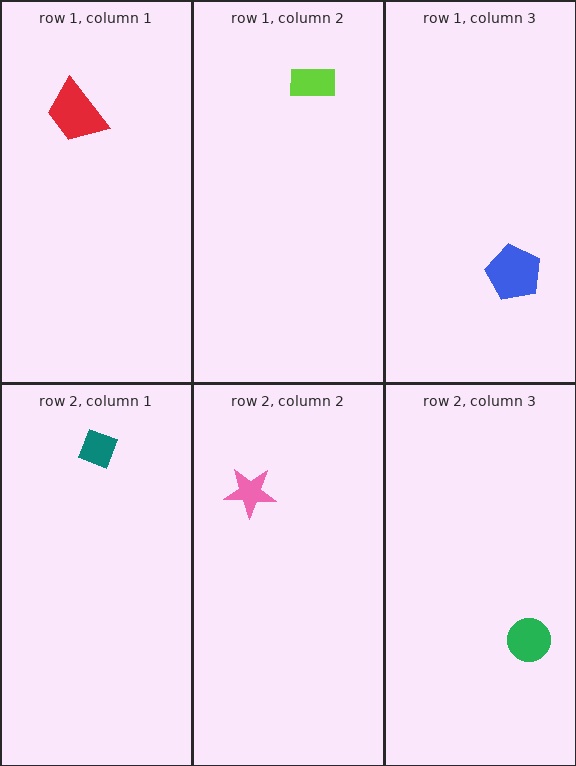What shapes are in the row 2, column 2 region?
The pink star.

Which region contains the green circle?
The row 2, column 3 region.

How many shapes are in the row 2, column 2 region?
1.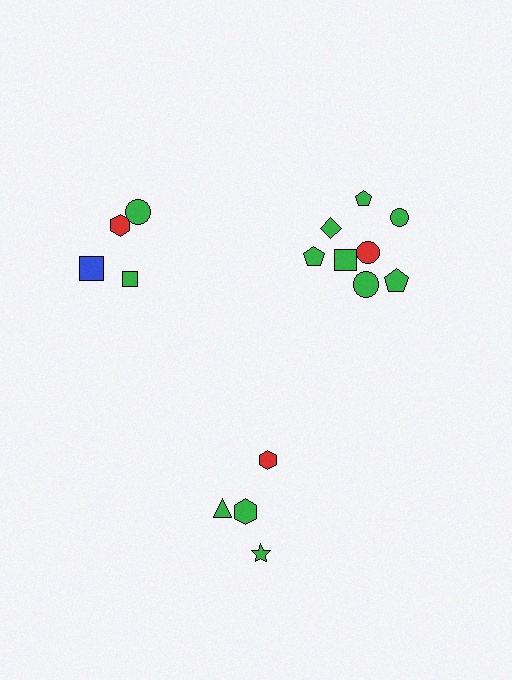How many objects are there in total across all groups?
There are 16 objects.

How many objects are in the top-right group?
There are 8 objects.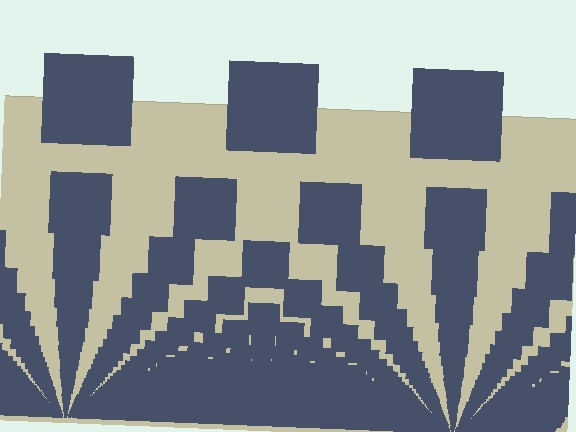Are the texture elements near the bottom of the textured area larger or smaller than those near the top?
Smaller. The gradient is inverted — elements near the bottom are smaller and denser.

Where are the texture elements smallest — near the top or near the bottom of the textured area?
Near the bottom.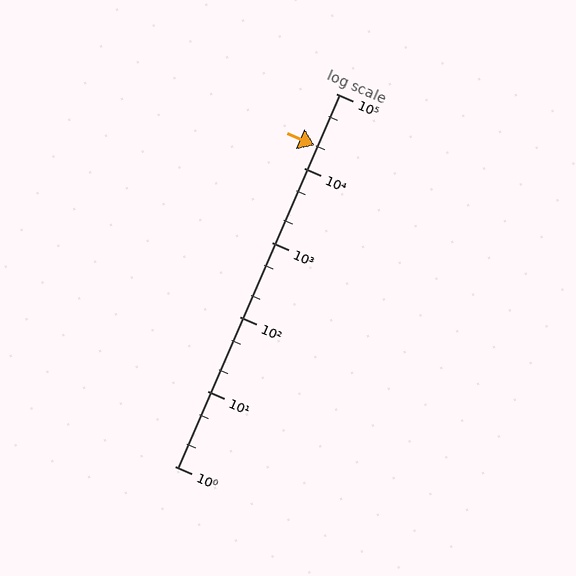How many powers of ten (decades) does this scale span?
The scale spans 5 decades, from 1 to 100000.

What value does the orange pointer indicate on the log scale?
The pointer indicates approximately 20000.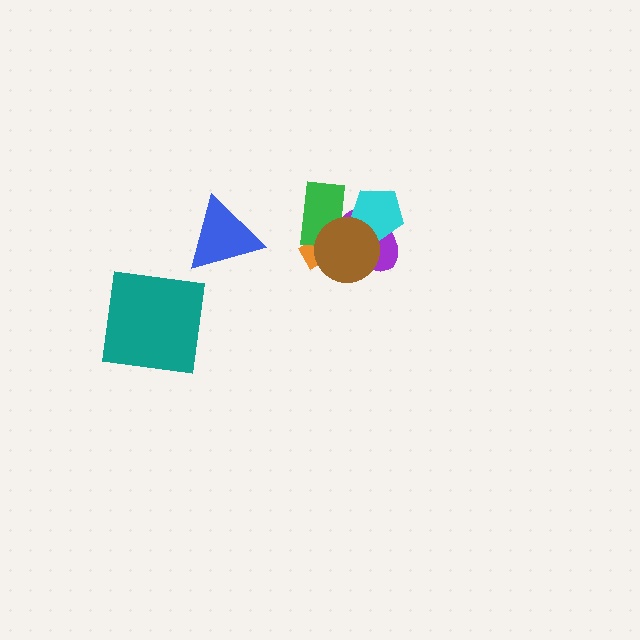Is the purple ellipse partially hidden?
Yes, it is partially covered by another shape.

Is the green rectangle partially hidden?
Yes, it is partially covered by another shape.